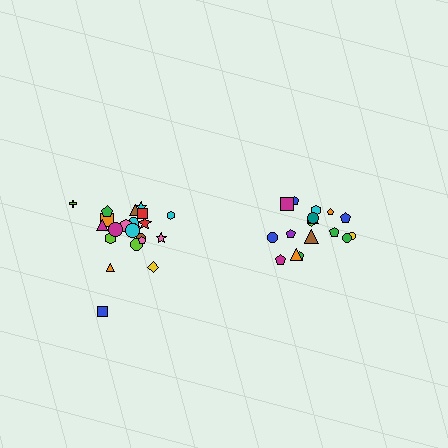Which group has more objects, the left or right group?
The left group.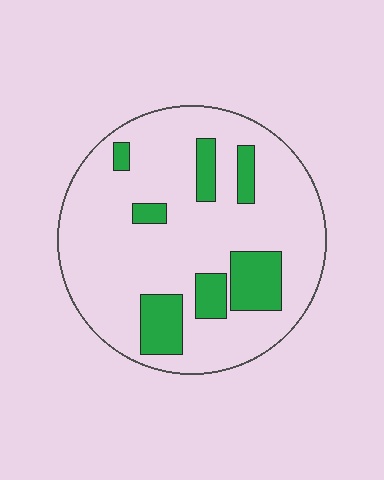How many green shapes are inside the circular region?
7.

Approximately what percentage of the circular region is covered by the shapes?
Approximately 20%.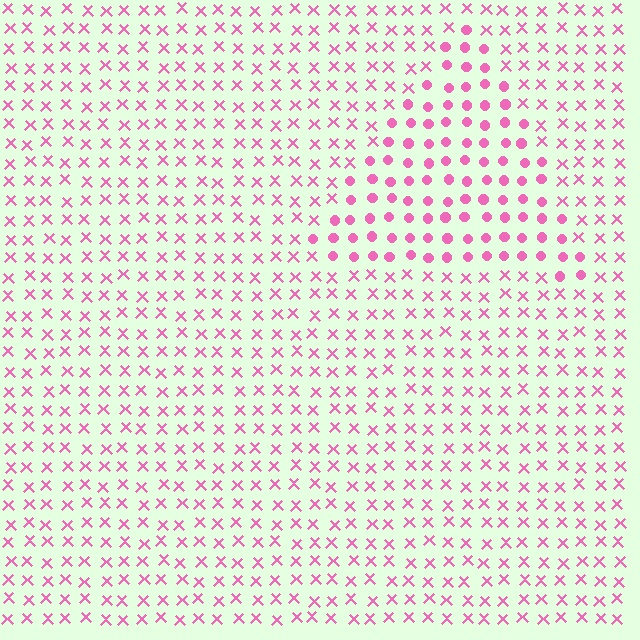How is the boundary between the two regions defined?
The boundary is defined by a change in element shape: circles inside vs. X marks outside. All elements share the same color and spacing.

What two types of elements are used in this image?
The image uses circles inside the triangle region and X marks outside it.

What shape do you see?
I see a triangle.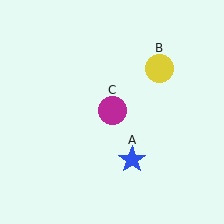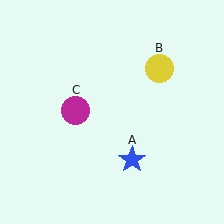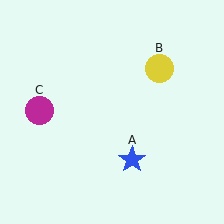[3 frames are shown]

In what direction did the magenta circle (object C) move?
The magenta circle (object C) moved left.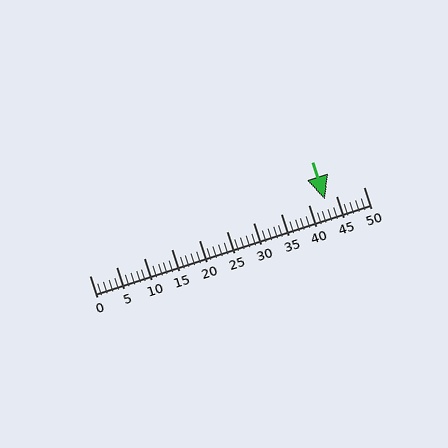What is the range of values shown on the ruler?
The ruler shows values from 0 to 50.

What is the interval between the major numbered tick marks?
The major tick marks are spaced 5 units apart.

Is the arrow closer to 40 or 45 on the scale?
The arrow is closer to 45.